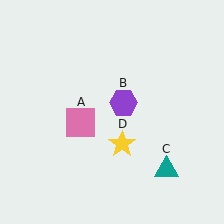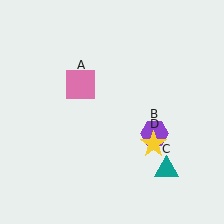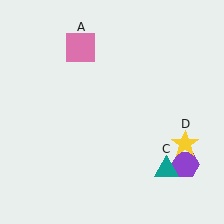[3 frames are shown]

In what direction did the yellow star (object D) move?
The yellow star (object D) moved right.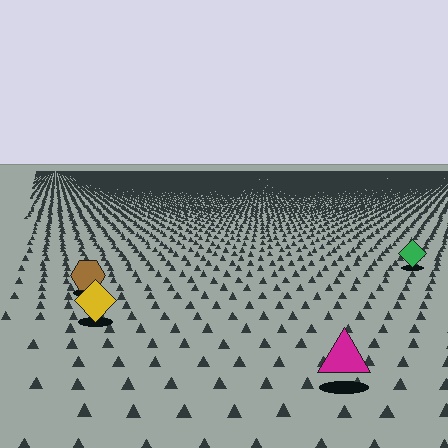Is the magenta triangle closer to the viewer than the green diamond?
Yes. The magenta triangle is closer — you can tell from the texture gradient: the ground texture is coarser near it.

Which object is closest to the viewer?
The magenta triangle is closest. The texture marks near it are larger and more spread out.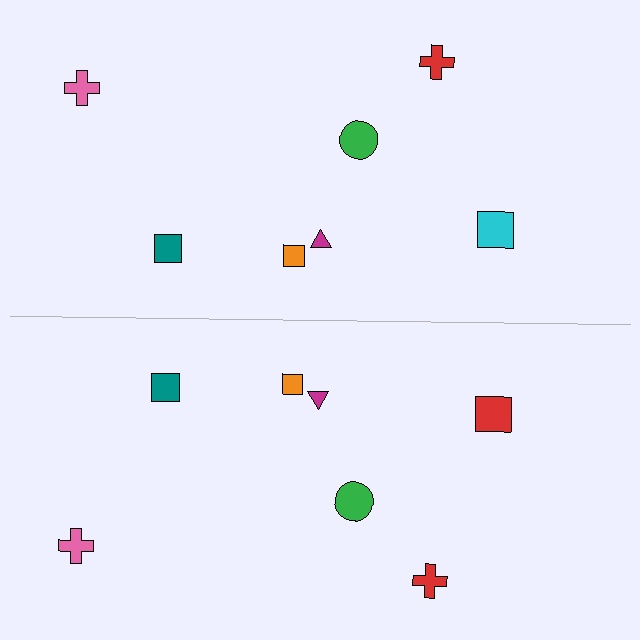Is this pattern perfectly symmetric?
No, the pattern is not perfectly symmetric. The red square on the bottom side breaks the symmetry — its mirror counterpart is cyan.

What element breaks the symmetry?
The red square on the bottom side breaks the symmetry — its mirror counterpart is cyan.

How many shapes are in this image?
There are 14 shapes in this image.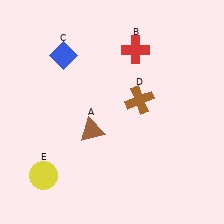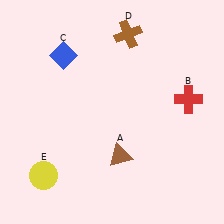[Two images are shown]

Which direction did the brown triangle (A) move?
The brown triangle (A) moved right.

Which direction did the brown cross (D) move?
The brown cross (D) moved up.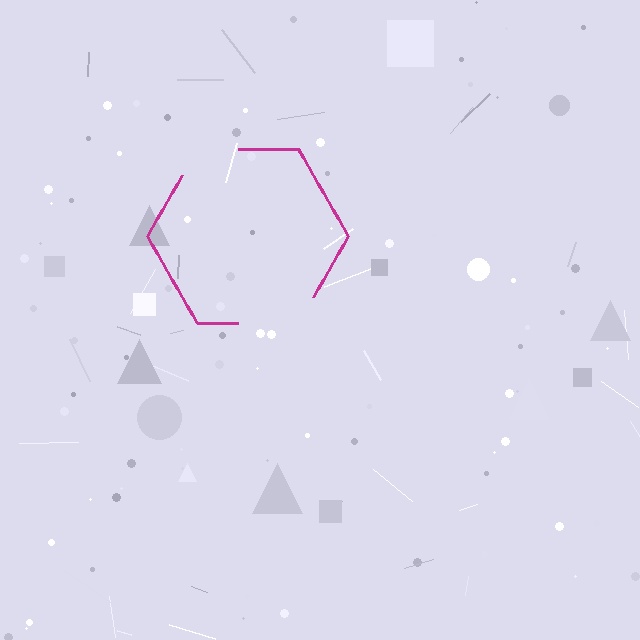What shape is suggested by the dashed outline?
The dashed outline suggests a hexagon.